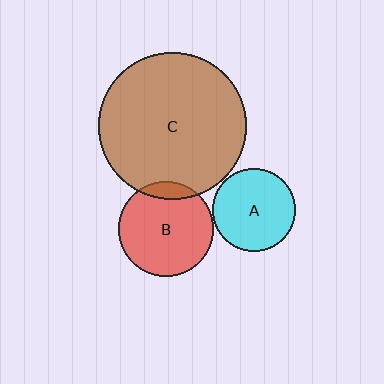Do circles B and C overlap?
Yes.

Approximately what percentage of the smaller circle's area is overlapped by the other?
Approximately 10%.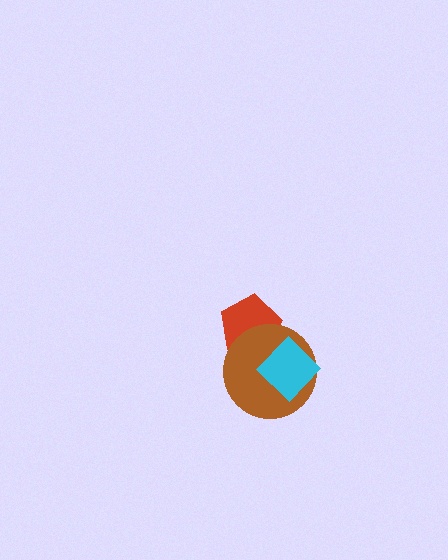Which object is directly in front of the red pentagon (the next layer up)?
The brown circle is directly in front of the red pentagon.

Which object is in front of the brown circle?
The cyan diamond is in front of the brown circle.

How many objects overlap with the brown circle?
2 objects overlap with the brown circle.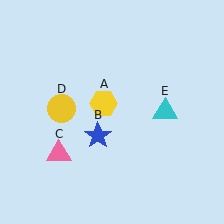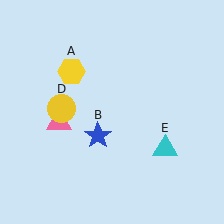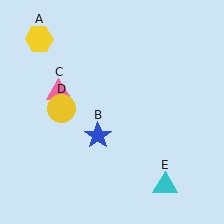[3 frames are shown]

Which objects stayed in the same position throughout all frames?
Blue star (object B) and yellow circle (object D) remained stationary.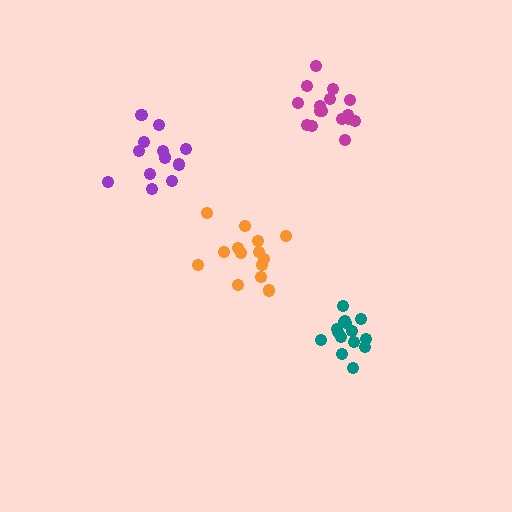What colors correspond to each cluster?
The clusters are colored: teal, orange, magenta, purple.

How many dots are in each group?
Group 1: 15 dots, Group 2: 14 dots, Group 3: 16 dots, Group 4: 12 dots (57 total).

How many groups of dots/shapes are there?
There are 4 groups.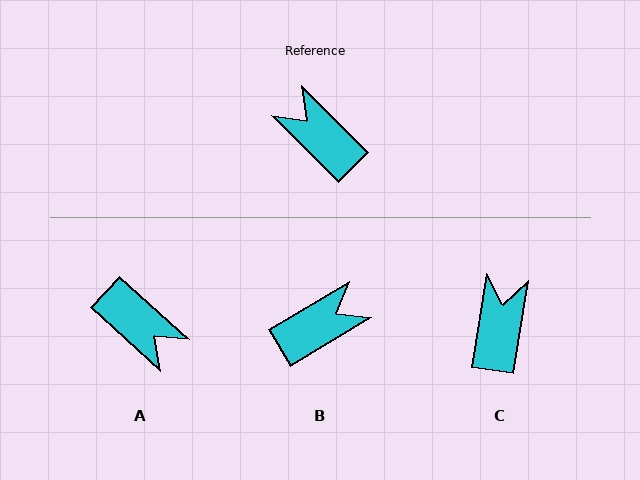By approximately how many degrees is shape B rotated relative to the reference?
Approximately 104 degrees clockwise.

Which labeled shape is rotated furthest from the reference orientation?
A, about 177 degrees away.